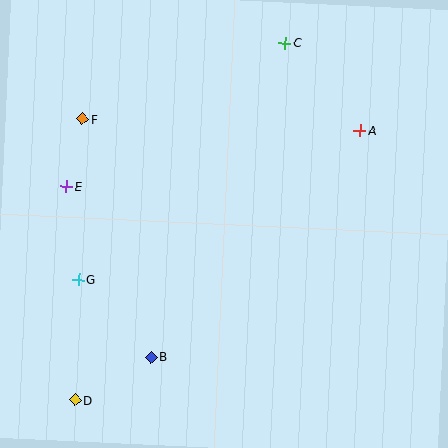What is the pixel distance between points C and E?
The distance between C and E is 261 pixels.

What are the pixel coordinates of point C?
Point C is at (285, 43).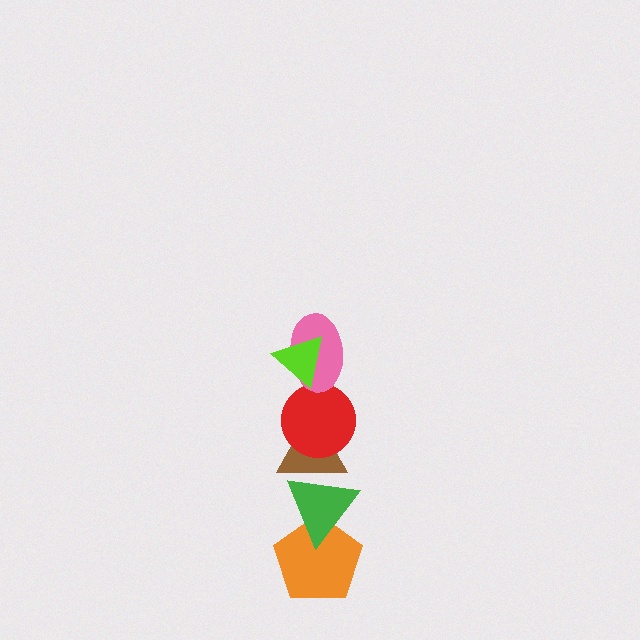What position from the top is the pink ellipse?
The pink ellipse is 2nd from the top.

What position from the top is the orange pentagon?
The orange pentagon is 6th from the top.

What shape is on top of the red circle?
The pink ellipse is on top of the red circle.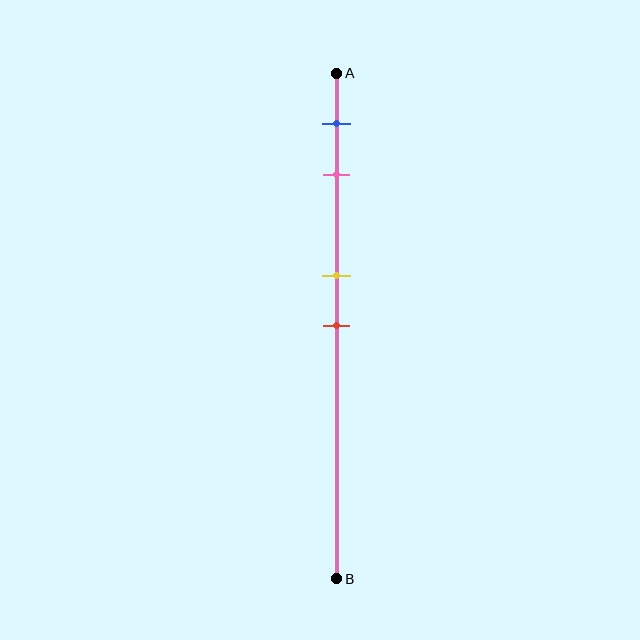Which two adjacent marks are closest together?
The yellow and red marks are the closest adjacent pair.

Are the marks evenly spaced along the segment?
No, the marks are not evenly spaced.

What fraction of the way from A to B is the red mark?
The red mark is approximately 50% (0.5) of the way from A to B.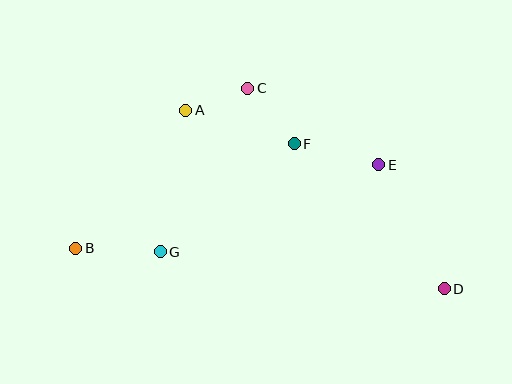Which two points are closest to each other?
Points A and C are closest to each other.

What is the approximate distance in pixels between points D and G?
The distance between D and G is approximately 287 pixels.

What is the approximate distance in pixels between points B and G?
The distance between B and G is approximately 84 pixels.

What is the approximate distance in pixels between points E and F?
The distance between E and F is approximately 87 pixels.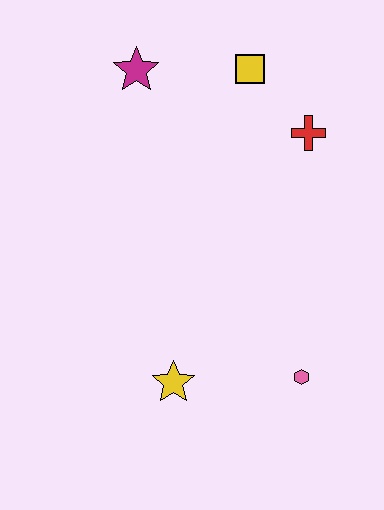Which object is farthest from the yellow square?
The yellow star is farthest from the yellow square.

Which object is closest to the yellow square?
The red cross is closest to the yellow square.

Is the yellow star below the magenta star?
Yes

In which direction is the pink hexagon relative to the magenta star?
The pink hexagon is below the magenta star.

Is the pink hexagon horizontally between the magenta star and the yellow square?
No